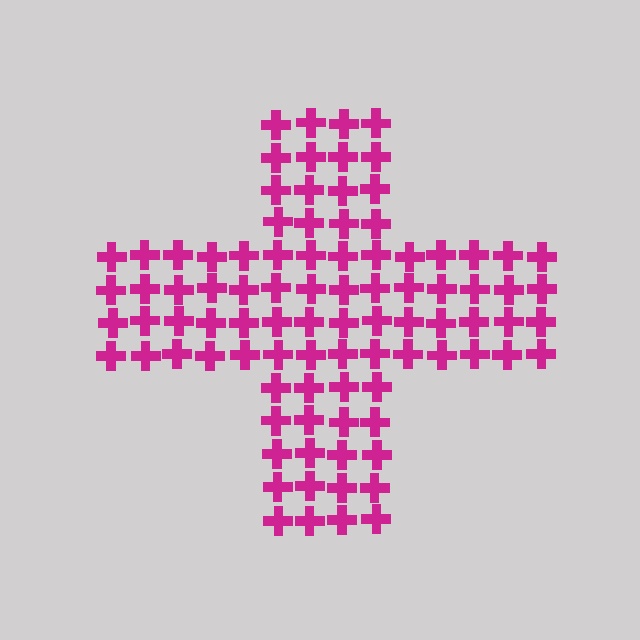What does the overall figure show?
The overall figure shows a cross.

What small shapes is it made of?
It is made of small crosses.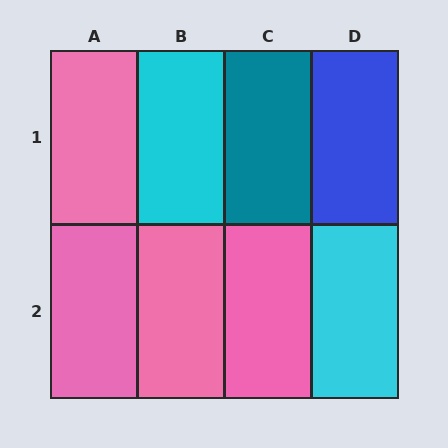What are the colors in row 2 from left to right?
Pink, pink, pink, cyan.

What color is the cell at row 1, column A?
Pink.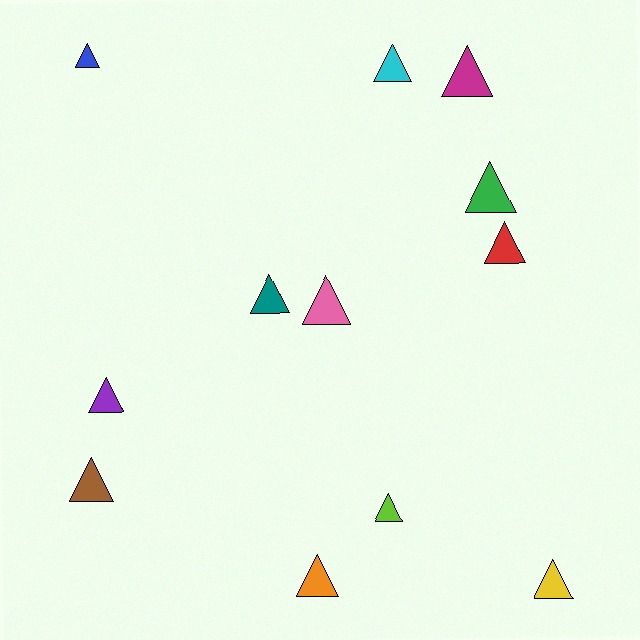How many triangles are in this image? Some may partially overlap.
There are 12 triangles.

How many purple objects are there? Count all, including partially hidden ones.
There is 1 purple object.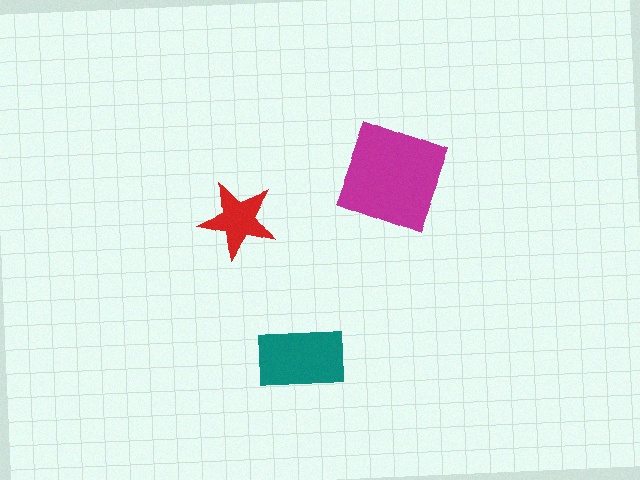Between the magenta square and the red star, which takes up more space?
The magenta square.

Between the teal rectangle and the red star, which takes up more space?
The teal rectangle.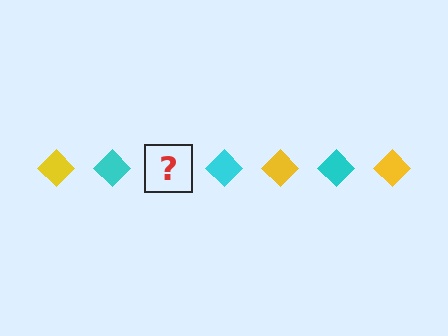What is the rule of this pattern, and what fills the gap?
The rule is that the pattern cycles through yellow, cyan diamonds. The gap should be filled with a yellow diamond.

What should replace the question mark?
The question mark should be replaced with a yellow diamond.